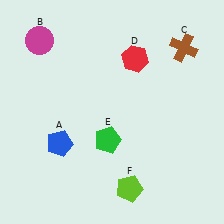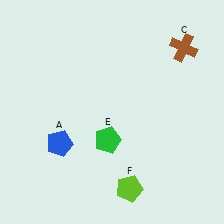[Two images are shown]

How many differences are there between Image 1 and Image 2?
There are 2 differences between the two images.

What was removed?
The red hexagon (D), the magenta circle (B) were removed in Image 2.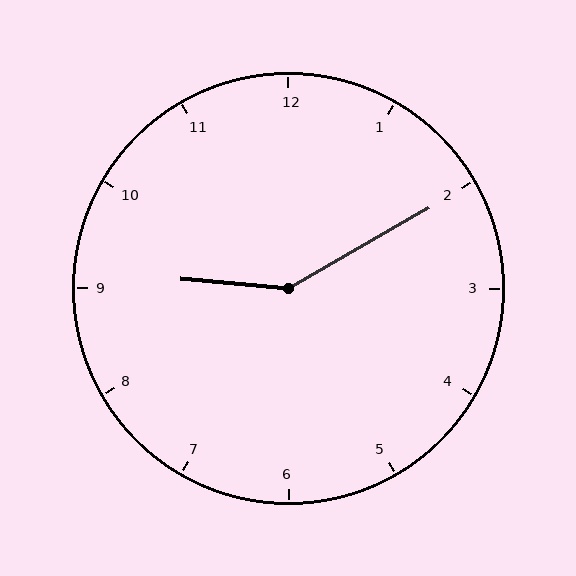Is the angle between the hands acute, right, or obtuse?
It is obtuse.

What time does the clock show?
9:10.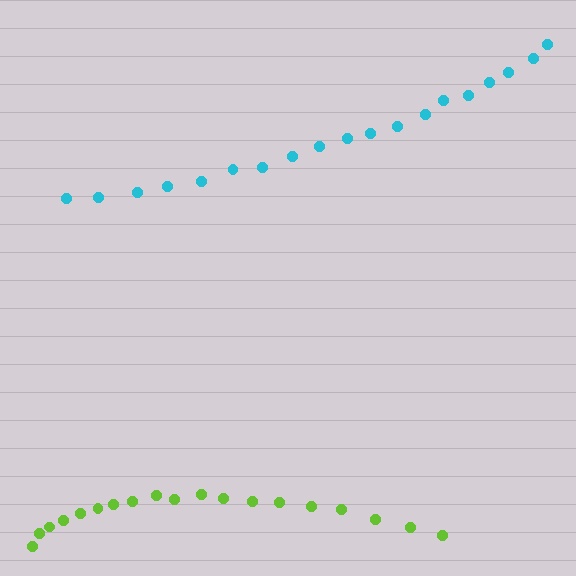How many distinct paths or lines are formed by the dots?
There are 2 distinct paths.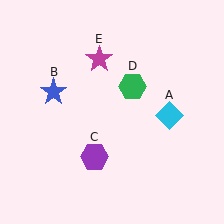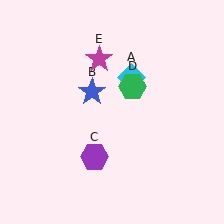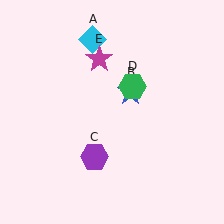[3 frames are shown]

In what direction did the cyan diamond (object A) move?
The cyan diamond (object A) moved up and to the left.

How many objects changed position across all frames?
2 objects changed position: cyan diamond (object A), blue star (object B).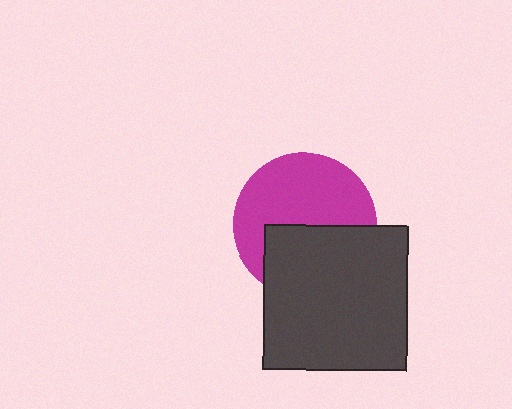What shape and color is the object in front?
The object in front is a dark gray square.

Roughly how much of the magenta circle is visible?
About half of it is visible (roughly 57%).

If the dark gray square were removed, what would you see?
You would see the complete magenta circle.